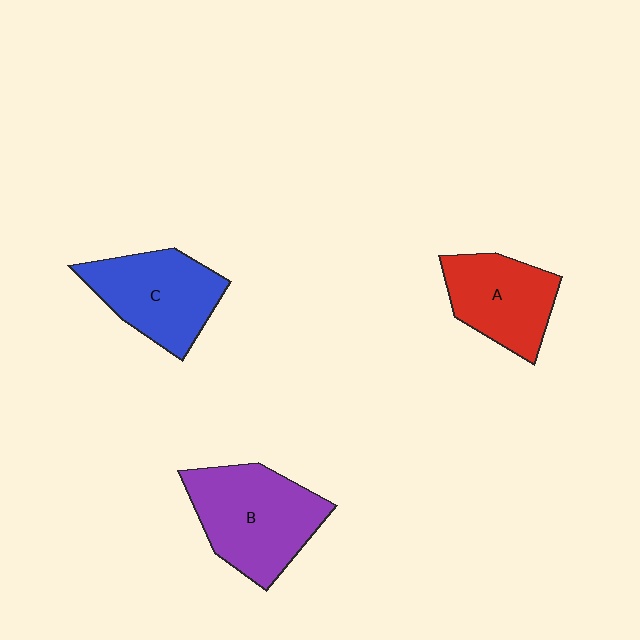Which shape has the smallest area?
Shape A (red).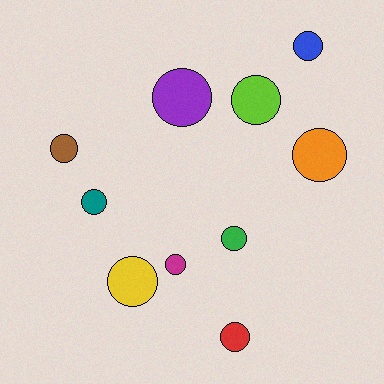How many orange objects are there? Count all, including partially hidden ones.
There is 1 orange object.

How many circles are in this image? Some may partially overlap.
There are 10 circles.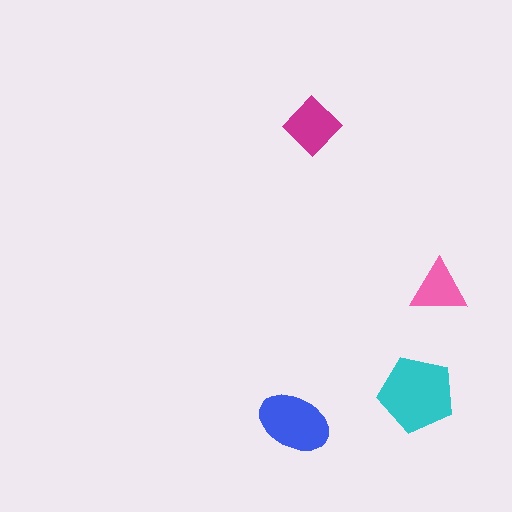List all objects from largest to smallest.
The cyan pentagon, the blue ellipse, the magenta diamond, the pink triangle.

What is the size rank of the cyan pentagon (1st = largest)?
1st.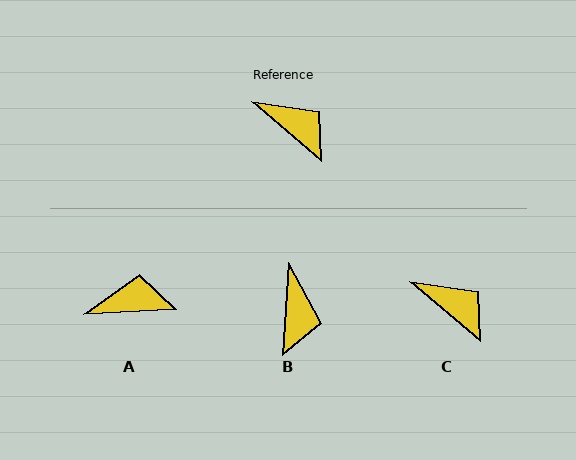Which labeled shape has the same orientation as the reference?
C.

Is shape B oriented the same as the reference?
No, it is off by about 53 degrees.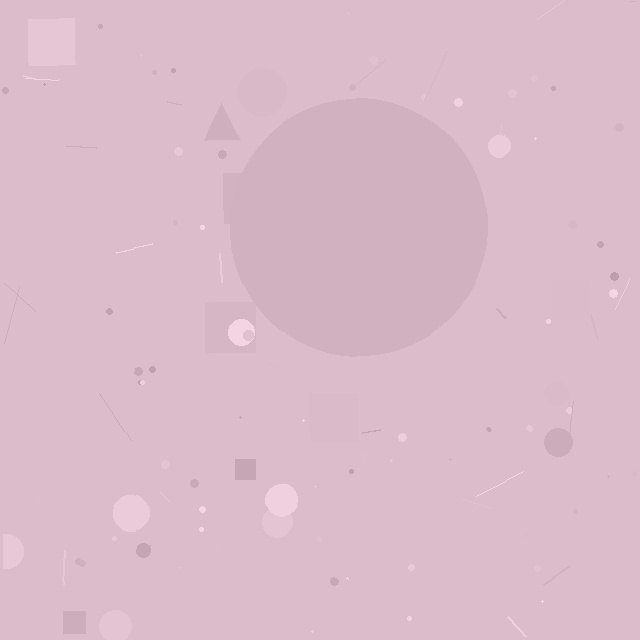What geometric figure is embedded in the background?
A circle is embedded in the background.